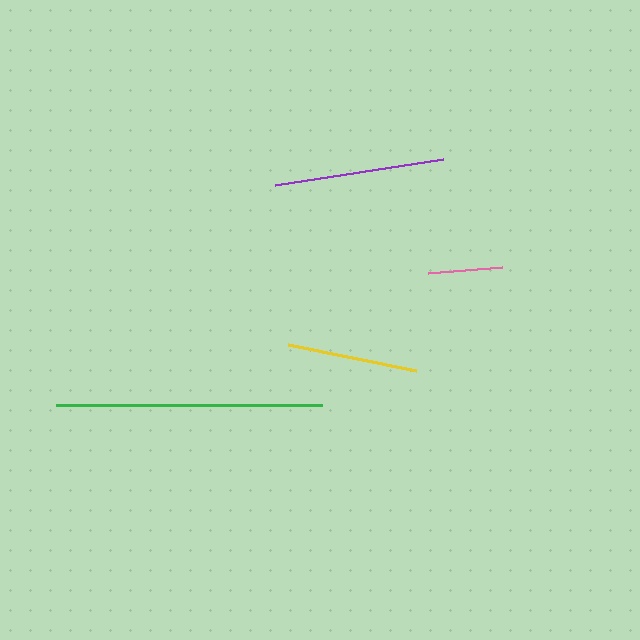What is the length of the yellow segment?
The yellow segment is approximately 131 pixels long.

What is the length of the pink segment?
The pink segment is approximately 74 pixels long.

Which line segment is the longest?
The green line is the longest at approximately 266 pixels.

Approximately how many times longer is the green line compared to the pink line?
The green line is approximately 3.6 times the length of the pink line.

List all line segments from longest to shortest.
From longest to shortest: green, purple, yellow, pink.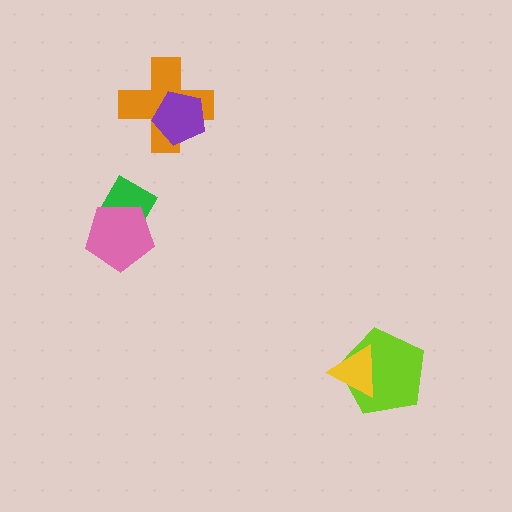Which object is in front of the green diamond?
The pink pentagon is in front of the green diamond.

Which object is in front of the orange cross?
The purple pentagon is in front of the orange cross.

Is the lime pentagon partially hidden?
Yes, it is partially covered by another shape.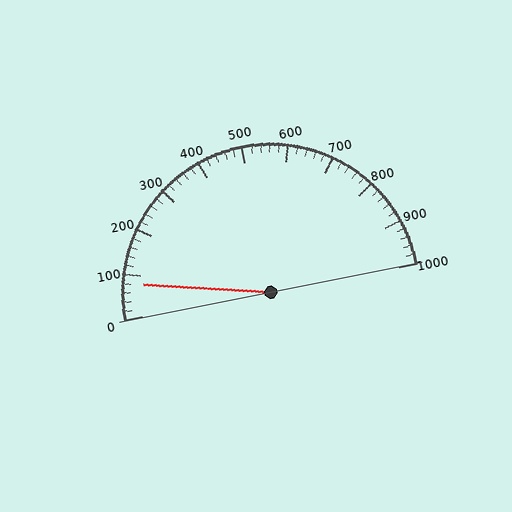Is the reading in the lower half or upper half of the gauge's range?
The reading is in the lower half of the range (0 to 1000).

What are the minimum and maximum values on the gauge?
The gauge ranges from 0 to 1000.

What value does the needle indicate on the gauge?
The needle indicates approximately 80.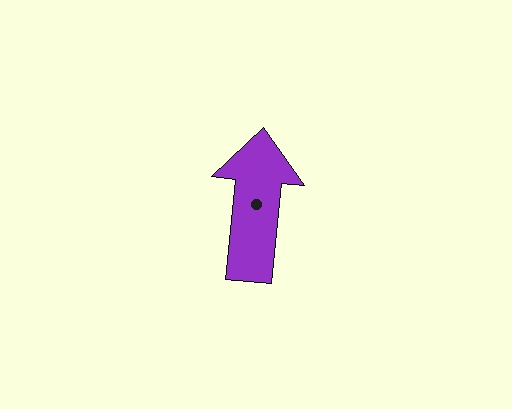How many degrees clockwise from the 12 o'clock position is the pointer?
Approximately 5 degrees.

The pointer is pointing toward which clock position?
Roughly 12 o'clock.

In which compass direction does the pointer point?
North.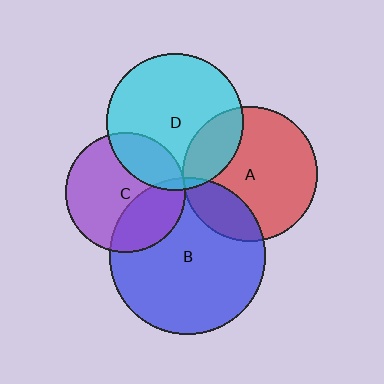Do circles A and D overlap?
Yes.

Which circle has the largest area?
Circle B (blue).